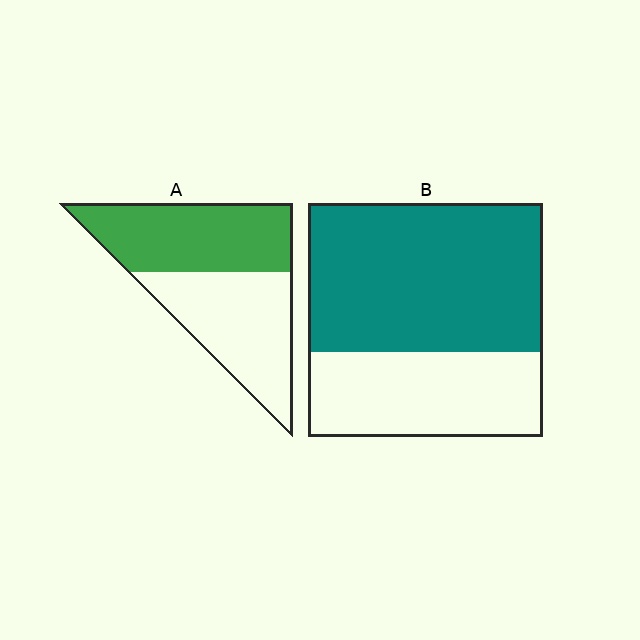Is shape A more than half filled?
Roughly half.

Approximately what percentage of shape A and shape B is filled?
A is approximately 50% and B is approximately 65%.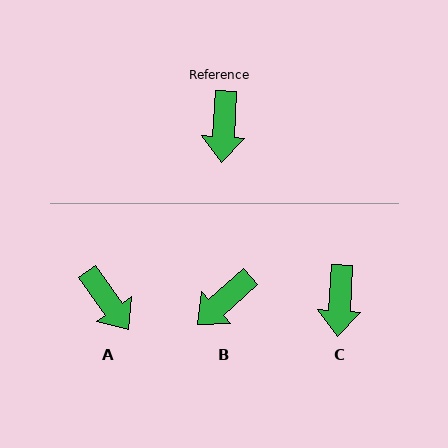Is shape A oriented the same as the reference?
No, it is off by about 39 degrees.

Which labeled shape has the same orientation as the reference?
C.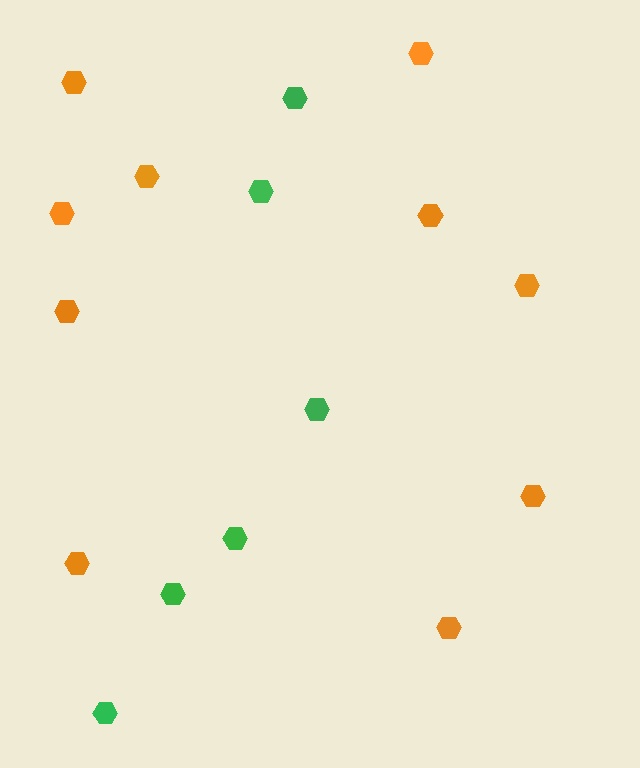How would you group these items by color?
There are 2 groups: one group of green hexagons (6) and one group of orange hexagons (10).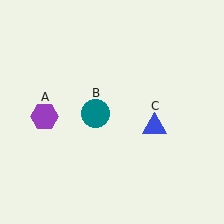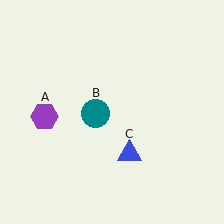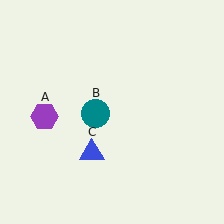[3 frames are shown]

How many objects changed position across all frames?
1 object changed position: blue triangle (object C).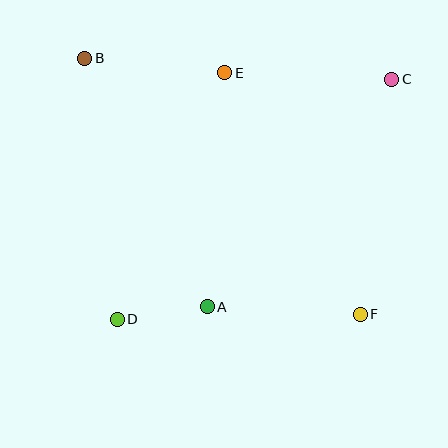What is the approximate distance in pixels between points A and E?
The distance between A and E is approximately 235 pixels.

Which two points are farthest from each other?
Points B and F are farthest from each other.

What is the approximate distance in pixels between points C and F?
The distance between C and F is approximately 237 pixels.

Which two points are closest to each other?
Points A and D are closest to each other.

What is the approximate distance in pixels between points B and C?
The distance between B and C is approximately 308 pixels.